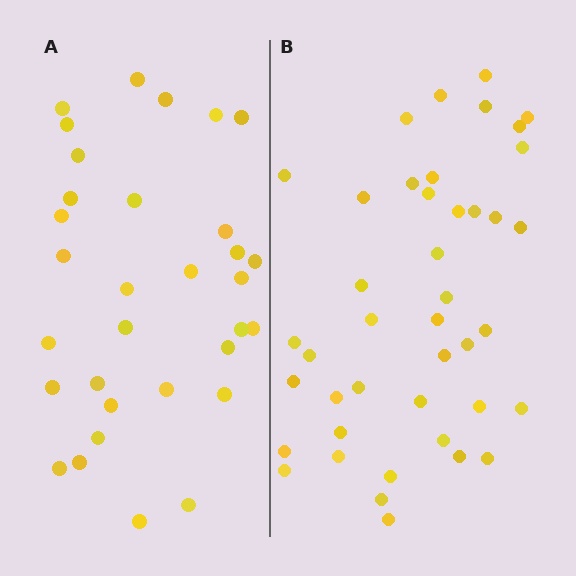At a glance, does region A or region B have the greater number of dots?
Region B (the right region) has more dots.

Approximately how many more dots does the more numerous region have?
Region B has roughly 10 or so more dots than region A.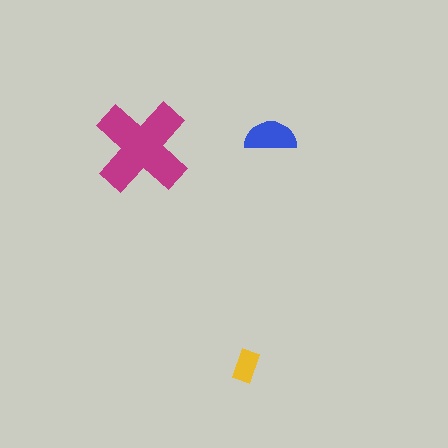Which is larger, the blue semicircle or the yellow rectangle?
The blue semicircle.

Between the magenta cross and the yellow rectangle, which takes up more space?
The magenta cross.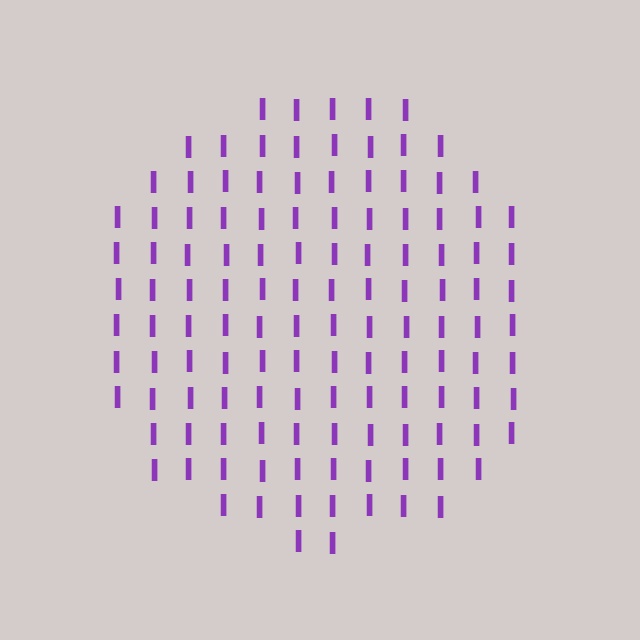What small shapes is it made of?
It is made of small letter I's.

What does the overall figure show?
The overall figure shows a circle.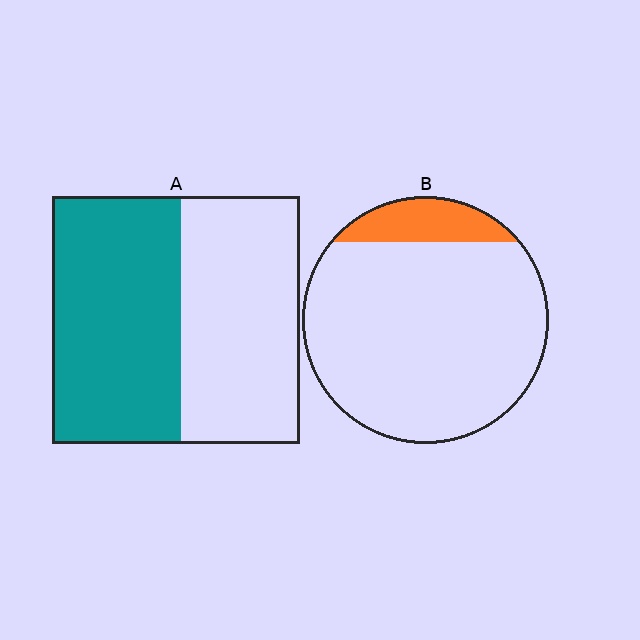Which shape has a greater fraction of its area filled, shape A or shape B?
Shape A.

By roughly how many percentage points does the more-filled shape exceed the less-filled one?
By roughly 40 percentage points (A over B).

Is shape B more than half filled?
No.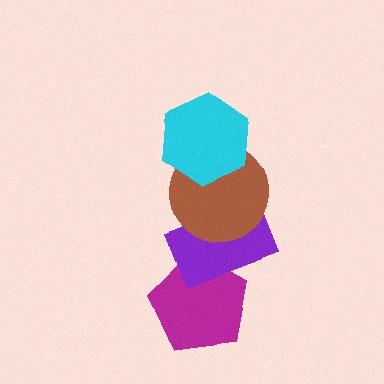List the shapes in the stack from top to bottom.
From top to bottom: the cyan hexagon, the brown circle, the purple rectangle, the magenta pentagon.